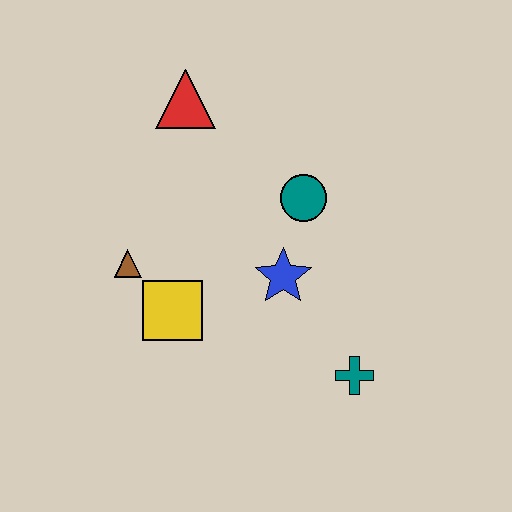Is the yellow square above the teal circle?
No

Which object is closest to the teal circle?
The blue star is closest to the teal circle.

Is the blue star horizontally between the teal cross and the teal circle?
No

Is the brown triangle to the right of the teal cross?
No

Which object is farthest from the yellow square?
The red triangle is farthest from the yellow square.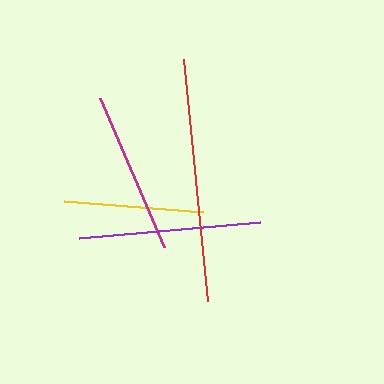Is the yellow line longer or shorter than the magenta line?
The magenta line is longer than the yellow line.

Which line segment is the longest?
The red line is the longest at approximately 243 pixels.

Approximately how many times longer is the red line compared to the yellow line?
The red line is approximately 1.7 times the length of the yellow line.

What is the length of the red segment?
The red segment is approximately 243 pixels long.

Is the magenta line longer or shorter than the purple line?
The purple line is longer than the magenta line.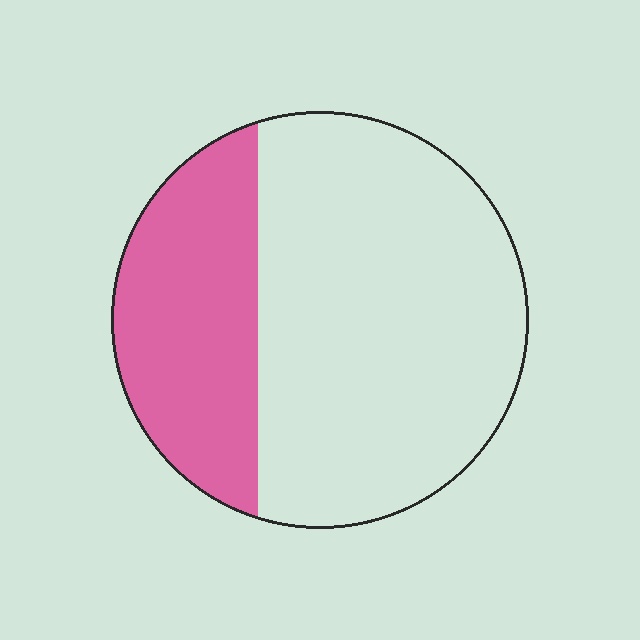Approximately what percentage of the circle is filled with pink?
Approximately 30%.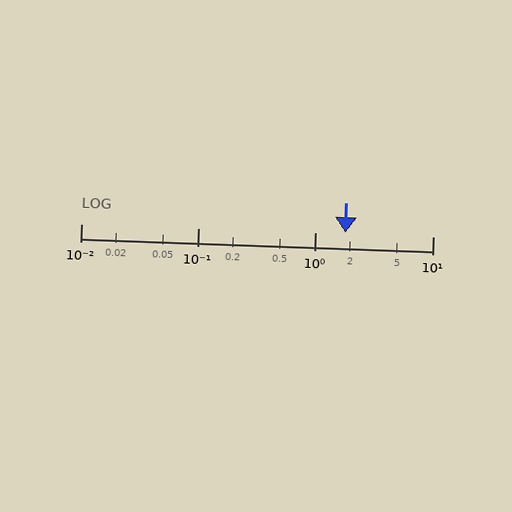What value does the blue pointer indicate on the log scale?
The pointer indicates approximately 1.8.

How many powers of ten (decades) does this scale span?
The scale spans 3 decades, from 0.01 to 10.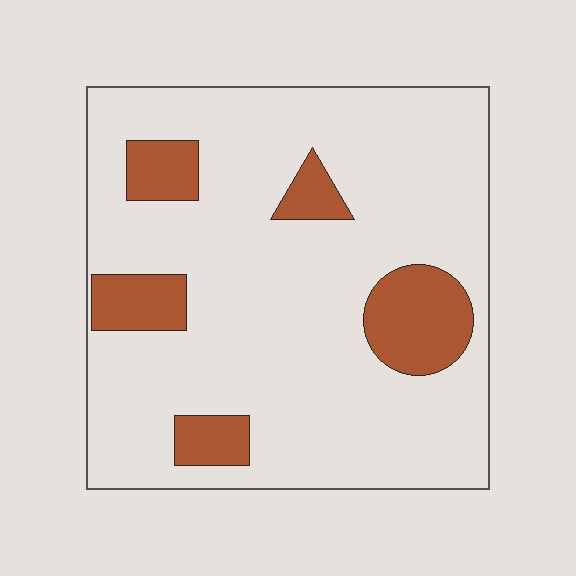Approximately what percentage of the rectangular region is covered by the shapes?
Approximately 15%.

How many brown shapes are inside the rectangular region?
5.